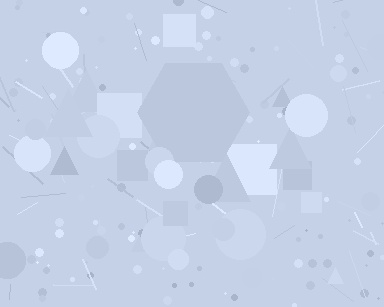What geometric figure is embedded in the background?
A hexagon is embedded in the background.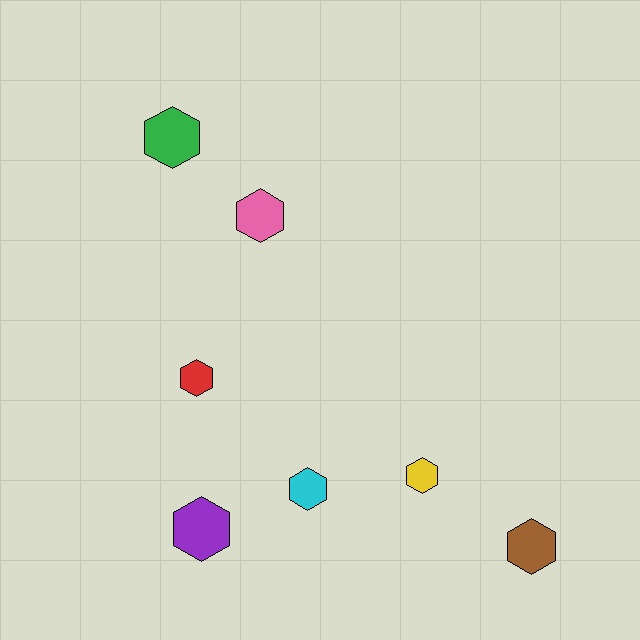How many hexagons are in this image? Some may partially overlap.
There are 7 hexagons.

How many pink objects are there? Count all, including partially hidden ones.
There is 1 pink object.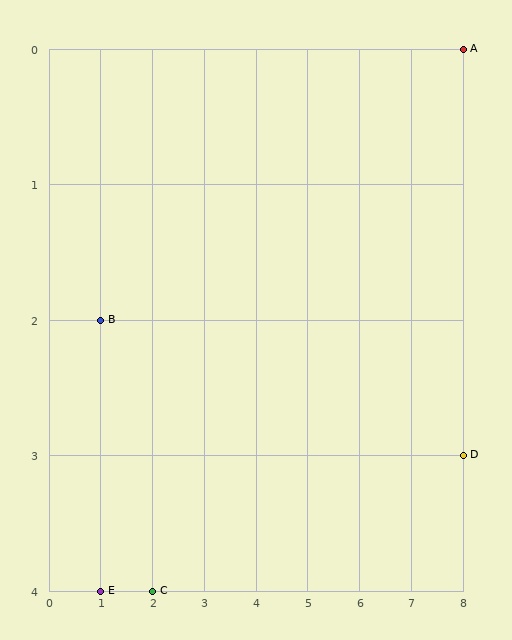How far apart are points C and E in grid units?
Points C and E are 1 column apart.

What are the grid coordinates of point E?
Point E is at grid coordinates (1, 4).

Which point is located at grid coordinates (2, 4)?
Point C is at (2, 4).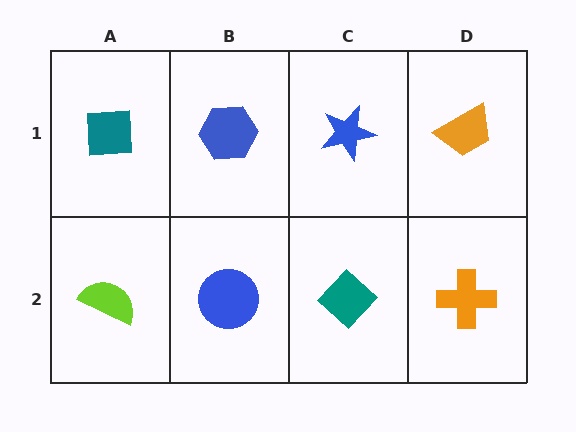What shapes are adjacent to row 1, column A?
A lime semicircle (row 2, column A), a blue hexagon (row 1, column B).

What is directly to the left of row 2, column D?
A teal diamond.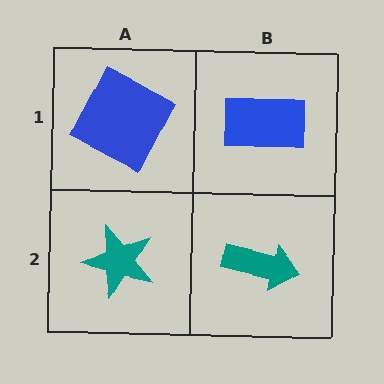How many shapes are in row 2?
2 shapes.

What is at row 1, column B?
A blue rectangle.